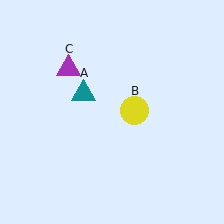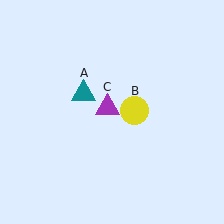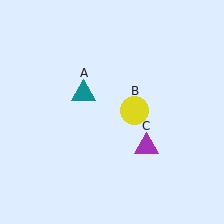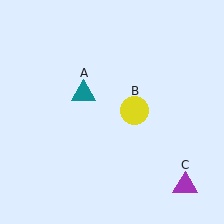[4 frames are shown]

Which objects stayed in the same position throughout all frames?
Teal triangle (object A) and yellow circle (object B) remained stationary.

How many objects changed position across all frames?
1 object changed position: purple triangle (object C).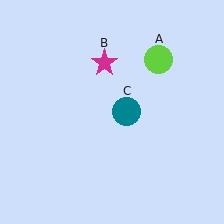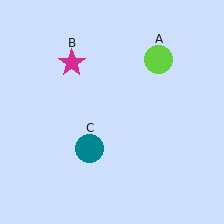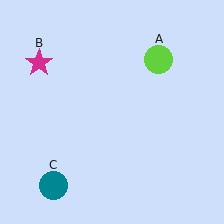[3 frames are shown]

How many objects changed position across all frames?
2 objects changed position: magenta star (object B), teal circle (object C).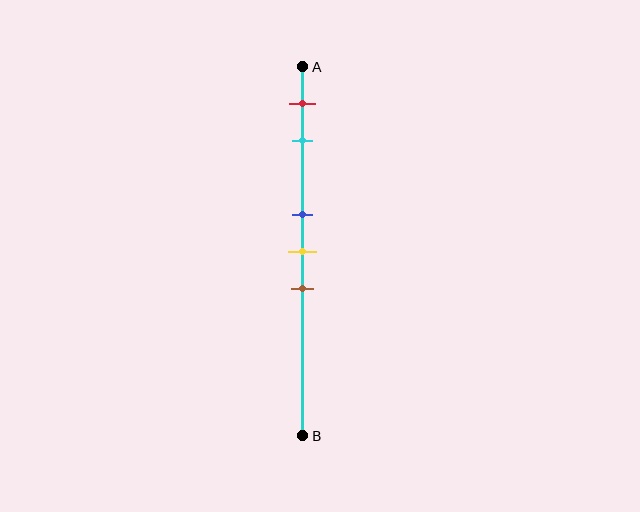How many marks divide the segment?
There are 5 marks dividing the segment.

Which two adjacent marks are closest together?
The blue and yellow marks are the closest adjacent pair.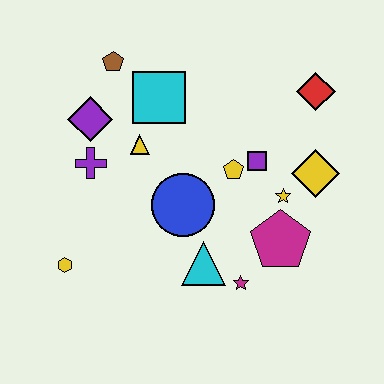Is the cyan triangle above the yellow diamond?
No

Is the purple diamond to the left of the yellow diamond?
Yes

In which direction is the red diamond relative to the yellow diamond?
The red diamond is above the yellow diamond.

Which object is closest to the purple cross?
The purple diamond is closest to the purple cross.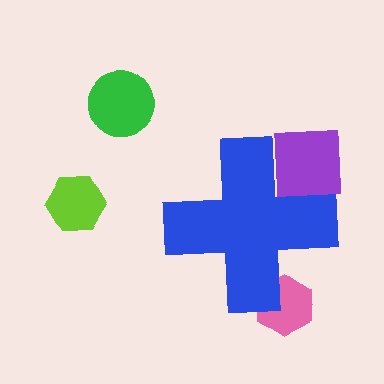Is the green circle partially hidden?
No, the green circle is fully visible.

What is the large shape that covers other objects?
A blue cross.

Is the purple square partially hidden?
Yes, the purple square is partially hidden behind the blue cross.